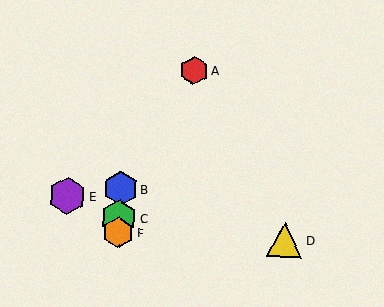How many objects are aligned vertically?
3 objects (B, C, F) are aligned vertically.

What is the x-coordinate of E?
Object E is at x≈67.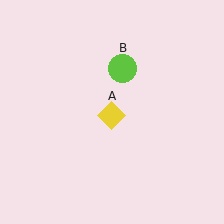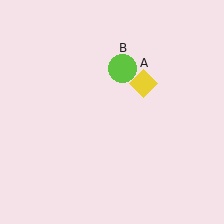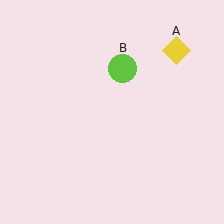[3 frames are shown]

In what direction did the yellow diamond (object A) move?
The yellow diamond (object A) moved up and to the right.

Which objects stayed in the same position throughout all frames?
Lime circle (object B) remained stationary.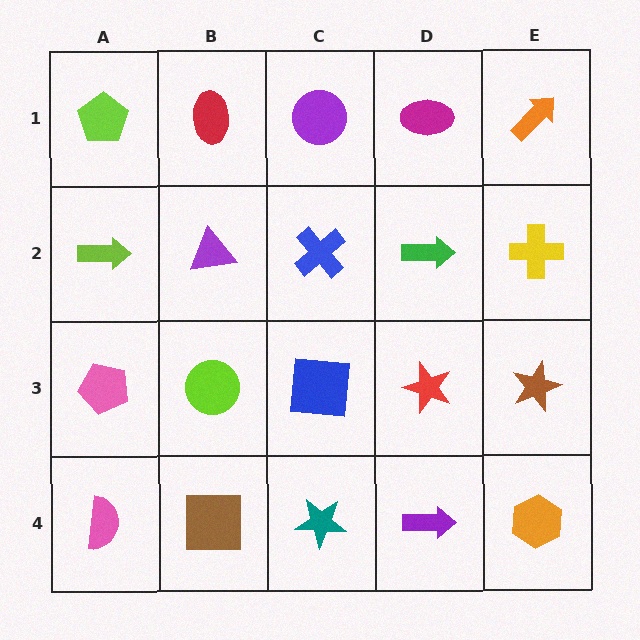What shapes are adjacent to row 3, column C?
A blue cross (row 2, column C), a teal star (row 4, column C), a lime circle (row 3, column B), a red star (row 3, column D).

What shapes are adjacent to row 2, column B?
A red ellipse (row 1, column B), a lime circle (row 3, column B), a lime arrow (row 2, column A), a blue cross (row 2, column C).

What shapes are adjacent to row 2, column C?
A purple circle (row 1, column C), a blue square (row 3, column C), a purple triangle (row 2, column B), a green arrow (row 2, column D).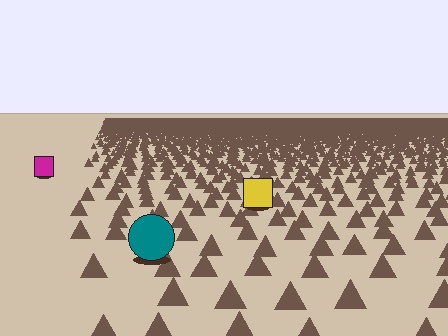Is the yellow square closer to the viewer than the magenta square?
Yes. The yellow square is closer — you can tell from the texture gradient: the ground texture is coarser near it.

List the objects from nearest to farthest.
From nearest to farthest: the teal circle, the yellow square, the magenta square.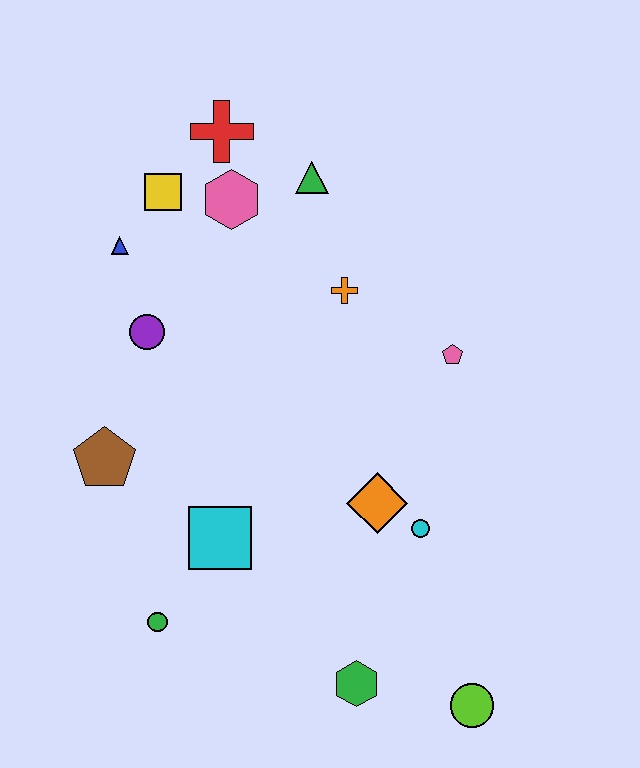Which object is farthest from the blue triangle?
The lime circle is farthest from the blue triangle.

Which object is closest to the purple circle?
The blue triangle is closest to the purple circle.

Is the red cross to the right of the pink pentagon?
No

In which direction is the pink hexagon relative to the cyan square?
The pink hexagon is above the cyan square.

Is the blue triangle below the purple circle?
No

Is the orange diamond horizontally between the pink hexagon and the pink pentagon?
Yes